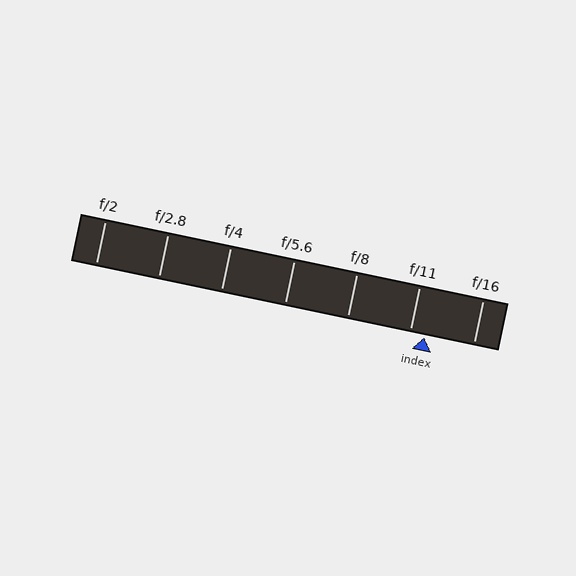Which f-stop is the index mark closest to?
The index mark is closest to f/11.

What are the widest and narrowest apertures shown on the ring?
The widest aperture shown is f/2 and the narrowest is f/16.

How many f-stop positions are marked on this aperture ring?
There are 7 f-stop positions marked.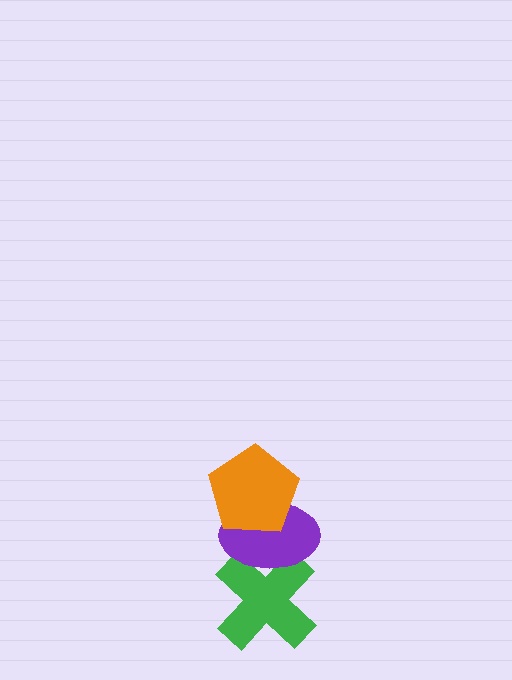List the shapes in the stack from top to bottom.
From top to bottom: the orange pentagon, the purple ellipse, the green cross.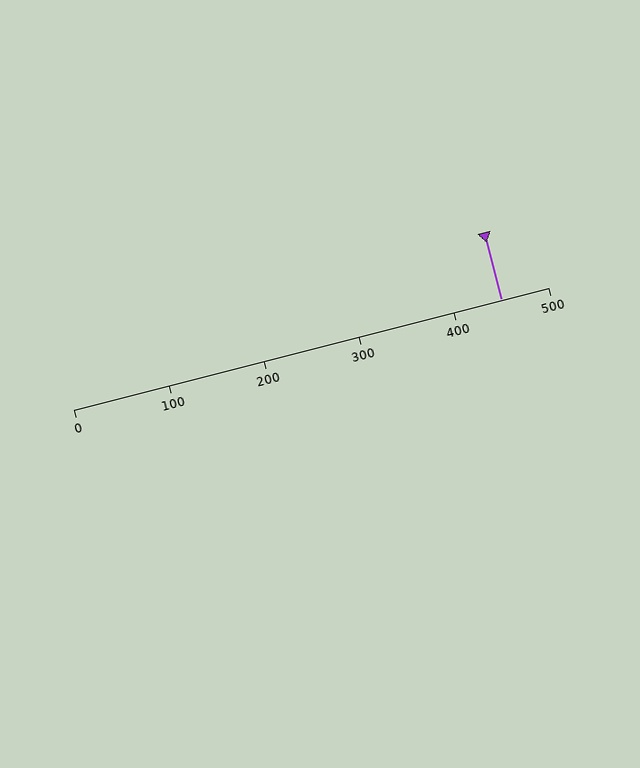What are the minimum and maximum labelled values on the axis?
The axis runs from 0 to 500.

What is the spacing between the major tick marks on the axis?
The major ticks are spaced 100 apart.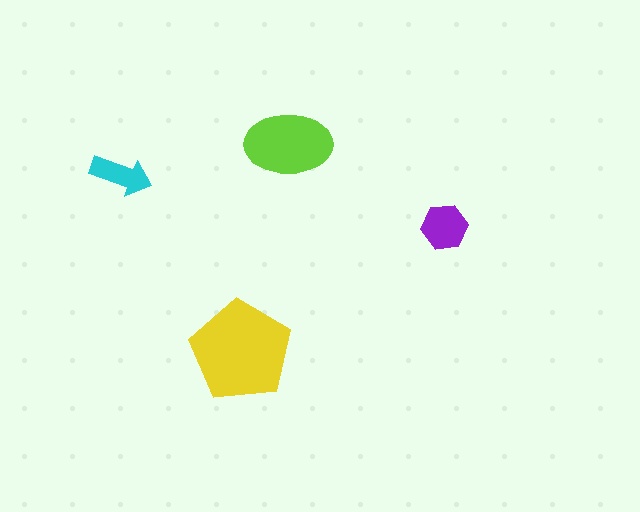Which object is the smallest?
The cyan arrow.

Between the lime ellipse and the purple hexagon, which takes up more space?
The lime ellipse.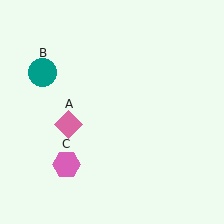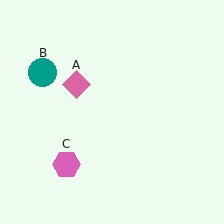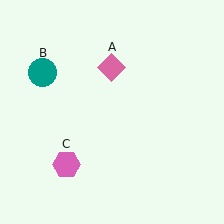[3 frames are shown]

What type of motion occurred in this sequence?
The pink diamond (object A) rotated clockwise around the center of the scene.